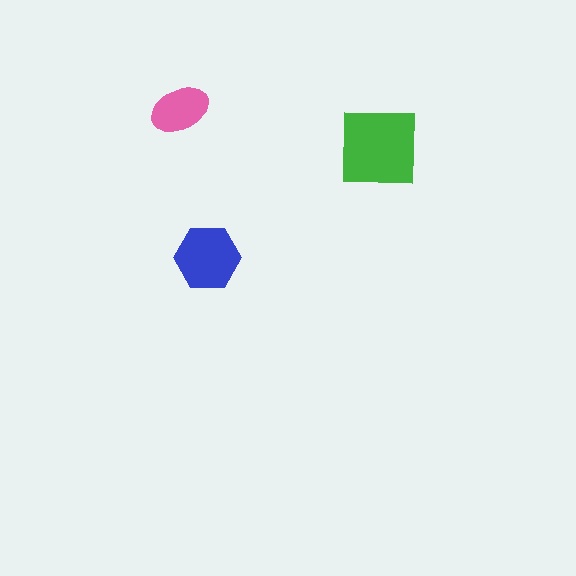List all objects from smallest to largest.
The pink ellipse, the blue hexagon, the green square.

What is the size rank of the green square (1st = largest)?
1st.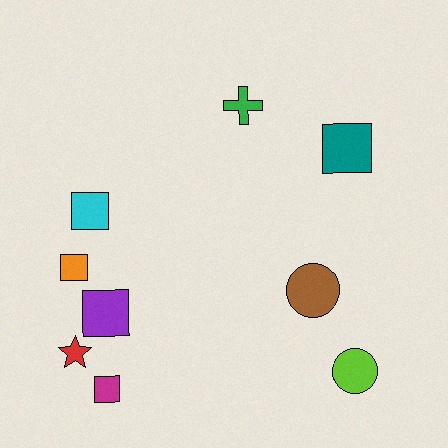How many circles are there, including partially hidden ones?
There are 2 circles.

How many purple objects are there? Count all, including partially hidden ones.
There is 1 purple object.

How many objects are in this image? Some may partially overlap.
There are 9 objects.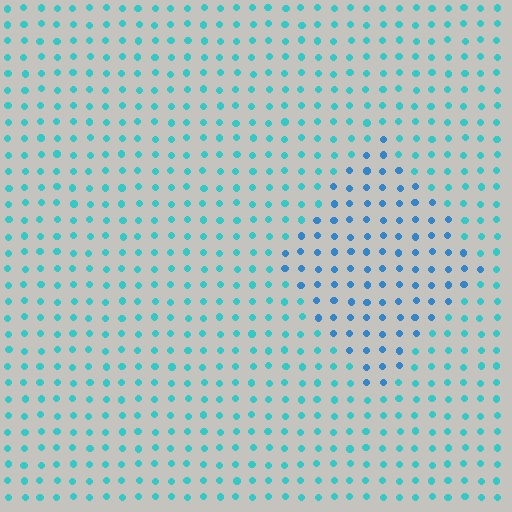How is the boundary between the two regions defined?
The boundary is defined purely by a slight shift in hue (about 29 degrees). Spacing, size, and orientation are identical on both sides.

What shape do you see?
I see a diamond.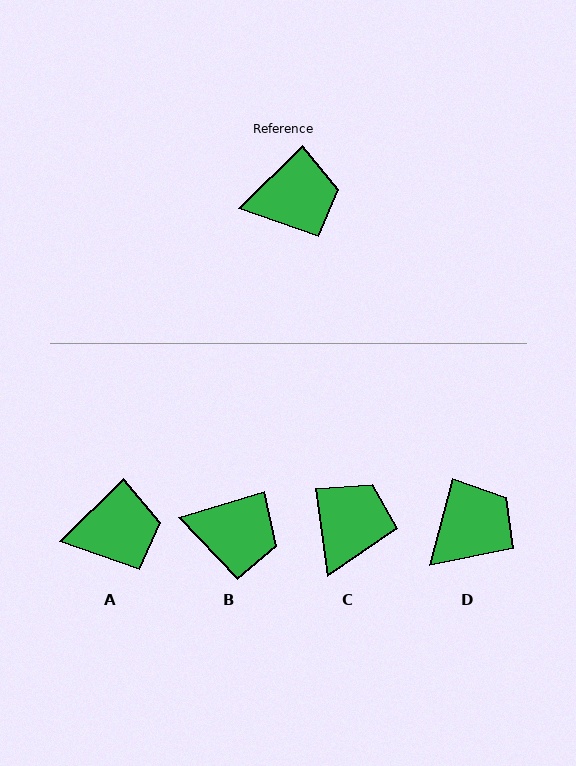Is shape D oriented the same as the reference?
No, it is off by about 31 degrees.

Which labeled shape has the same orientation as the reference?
A.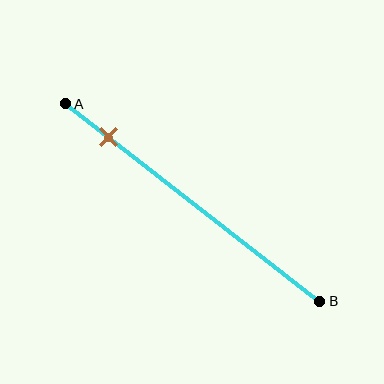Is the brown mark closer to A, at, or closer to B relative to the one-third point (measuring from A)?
The brown mark is closer to point A than the one-third point of segment AB.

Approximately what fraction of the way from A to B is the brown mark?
The brown mark is approximately 15% of the way from A to B.